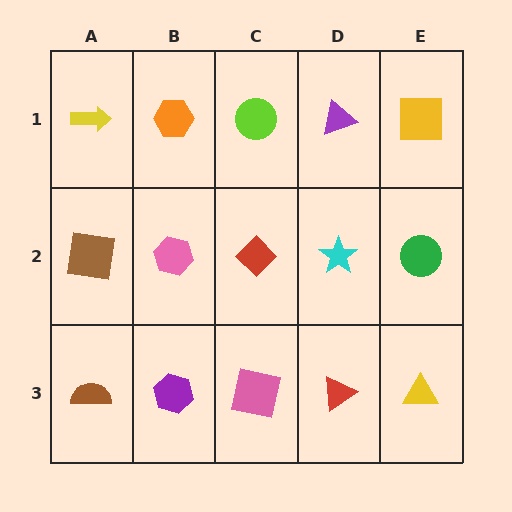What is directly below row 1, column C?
A red diamond.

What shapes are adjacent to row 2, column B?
An orange hexagon (row 1, column B), a purple hexagon (row 3, column B), a brown square (row 2, column A), a red diamond (row 2, column C).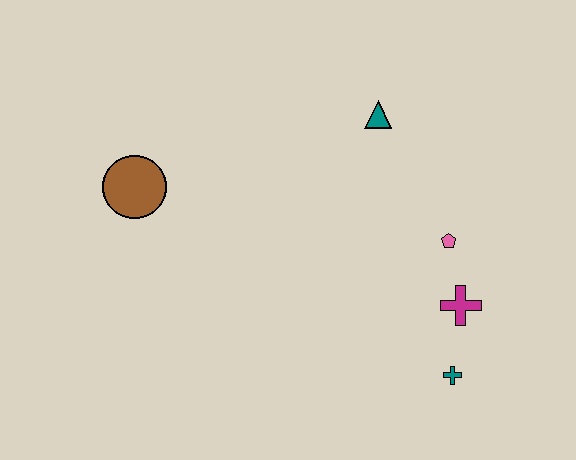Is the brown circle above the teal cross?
Yes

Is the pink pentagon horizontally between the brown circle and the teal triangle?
No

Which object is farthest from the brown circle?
The teal cross is farthest from the brown circle.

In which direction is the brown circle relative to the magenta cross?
The brown circle is to the left of the magenta cross.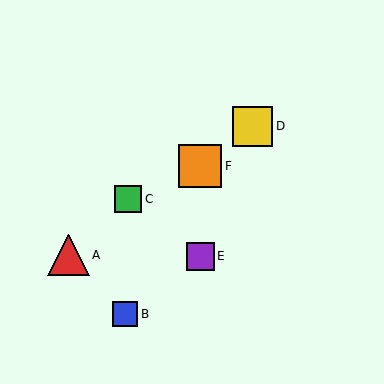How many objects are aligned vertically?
2 objects (E, F) are aligned vertically.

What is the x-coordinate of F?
Object F is at x≈200.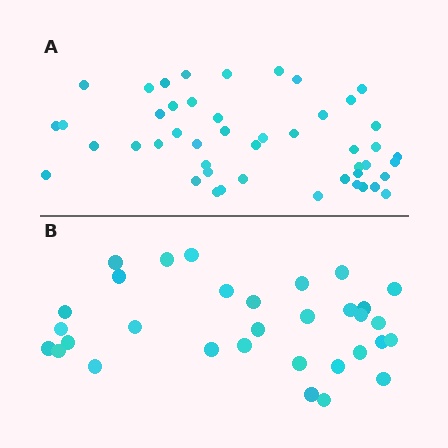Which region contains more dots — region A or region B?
Region A (the top region) has more dots.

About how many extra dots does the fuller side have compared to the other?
Region A has approximately 15 more dots than region B.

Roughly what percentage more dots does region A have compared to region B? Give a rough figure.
About 45% more.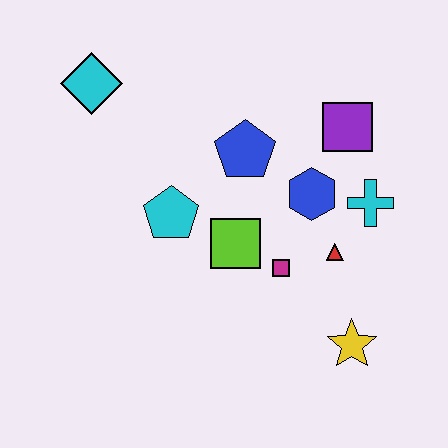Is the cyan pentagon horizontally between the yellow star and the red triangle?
No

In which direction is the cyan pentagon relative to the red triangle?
The cyan pentagon is to the left of the red triangle.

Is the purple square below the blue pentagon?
No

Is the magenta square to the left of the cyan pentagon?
No